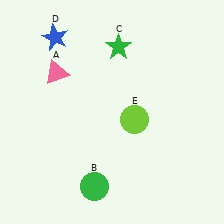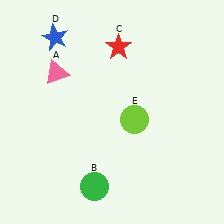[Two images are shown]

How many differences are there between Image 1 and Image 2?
There is 1 difference between the two images.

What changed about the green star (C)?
In Image 1, C is green. In Image 2, it changed to red.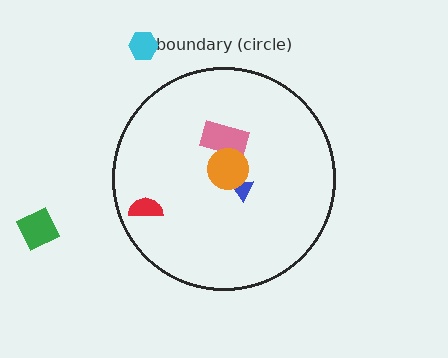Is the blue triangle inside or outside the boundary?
Inside.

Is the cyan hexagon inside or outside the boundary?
Outside.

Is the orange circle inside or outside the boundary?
Inside.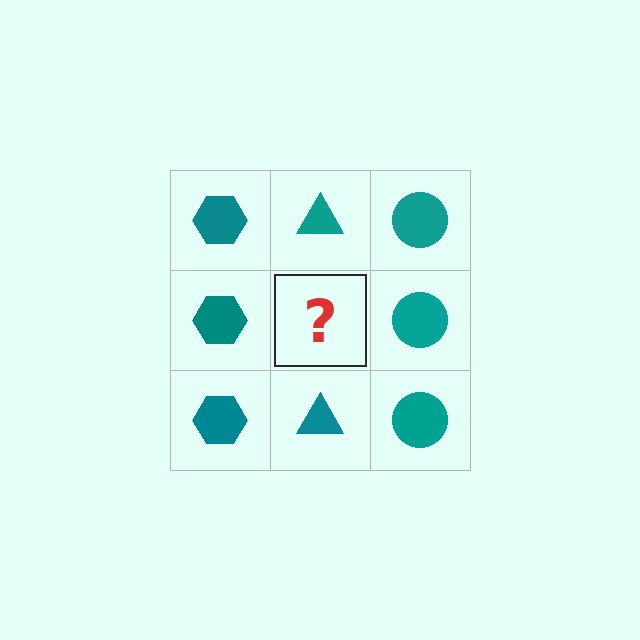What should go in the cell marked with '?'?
The missing cell should contain a teal triangle.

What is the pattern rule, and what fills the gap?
The rule is that each column has a consistent shape. The gap should be filled with a teal triangle.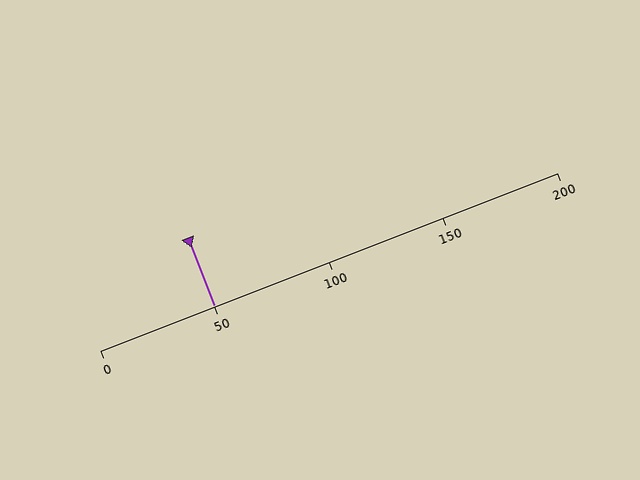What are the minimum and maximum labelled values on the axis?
The axis runs from 0 to 200.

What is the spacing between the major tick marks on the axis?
The major ticks are spaced 50 apart.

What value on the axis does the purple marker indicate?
The marker indicates approximately 50.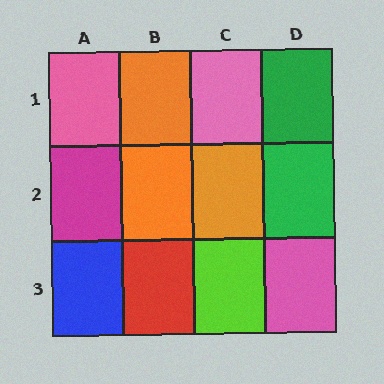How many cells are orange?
3 cells are orange.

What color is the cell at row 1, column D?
Green.